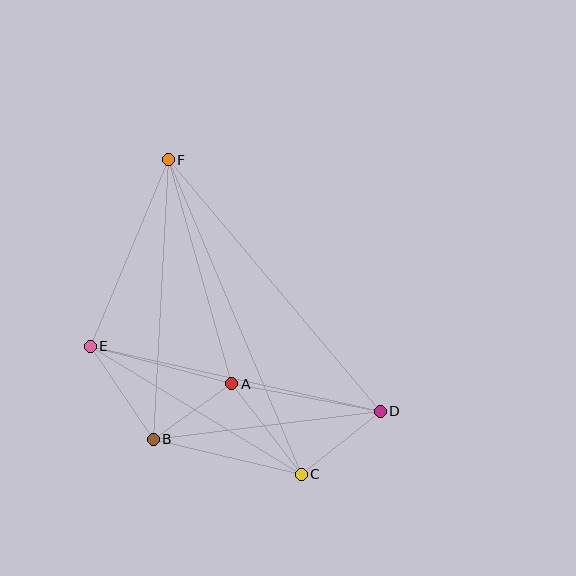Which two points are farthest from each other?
Points C and F are farthest from each other.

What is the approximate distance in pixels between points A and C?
The distance between A and C is approximately 114 pixels.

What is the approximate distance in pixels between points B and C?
The distance between B and C is approximately 152 pixels.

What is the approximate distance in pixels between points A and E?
The distance between A and E is approximately 147 pixels.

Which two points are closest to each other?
Points A and B are closest to each other.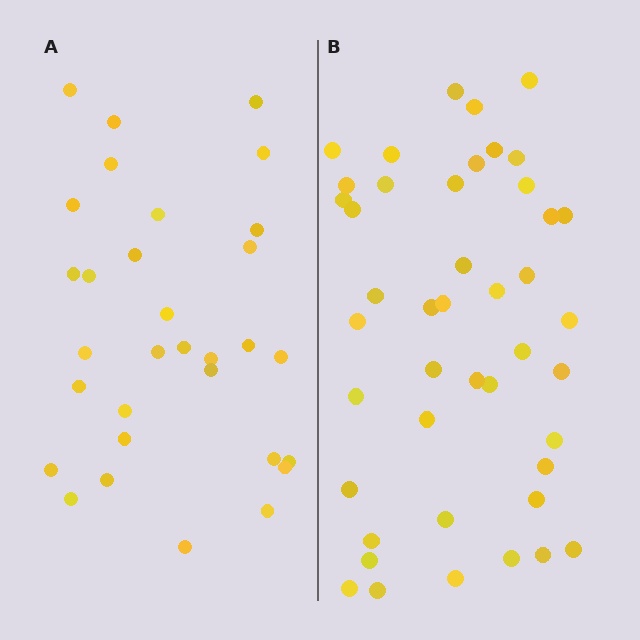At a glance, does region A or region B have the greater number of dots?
Region B (the right region) has more dots.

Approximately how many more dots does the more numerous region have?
Region B has approximately 15 more dots than region A.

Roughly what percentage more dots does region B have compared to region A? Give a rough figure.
About 40% more.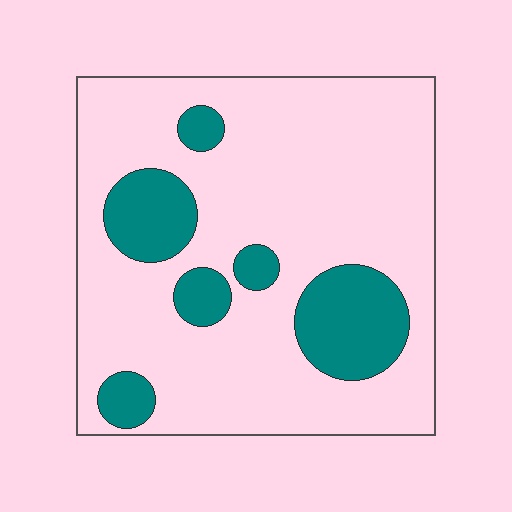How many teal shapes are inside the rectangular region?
6.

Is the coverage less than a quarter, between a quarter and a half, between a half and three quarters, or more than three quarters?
Less than a quarter.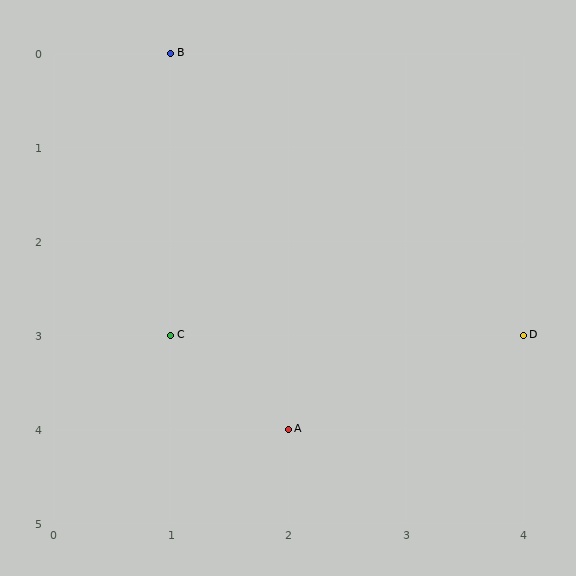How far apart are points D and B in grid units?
Points D and B are 3 columns and 3 rows apart (about 4.2 grid units diagonally).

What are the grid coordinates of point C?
Point C is at grid coordinates (1, 3).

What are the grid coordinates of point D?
Point D is at grid coordinates (4, 3).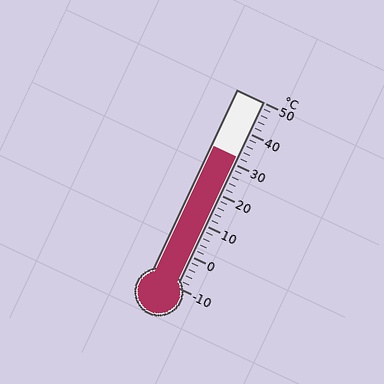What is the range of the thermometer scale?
The thermometer scale ranges from -10°C to 50°C.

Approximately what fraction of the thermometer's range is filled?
The thermometer is filled to approximately 70% of its range.